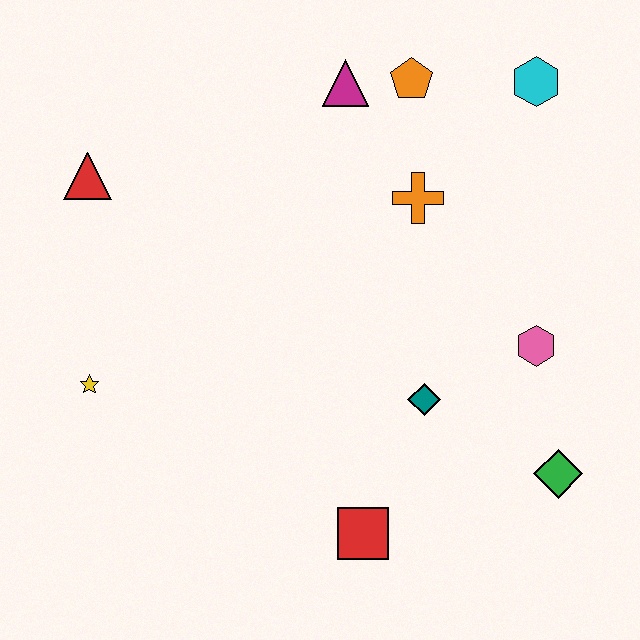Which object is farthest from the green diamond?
The red triangle is farthest from the green diamond.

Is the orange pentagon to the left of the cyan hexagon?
Yes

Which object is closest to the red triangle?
The yellow star is closest to the red triangle.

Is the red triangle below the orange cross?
No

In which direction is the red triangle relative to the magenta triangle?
The red triangle is to the left of the magenta triangle.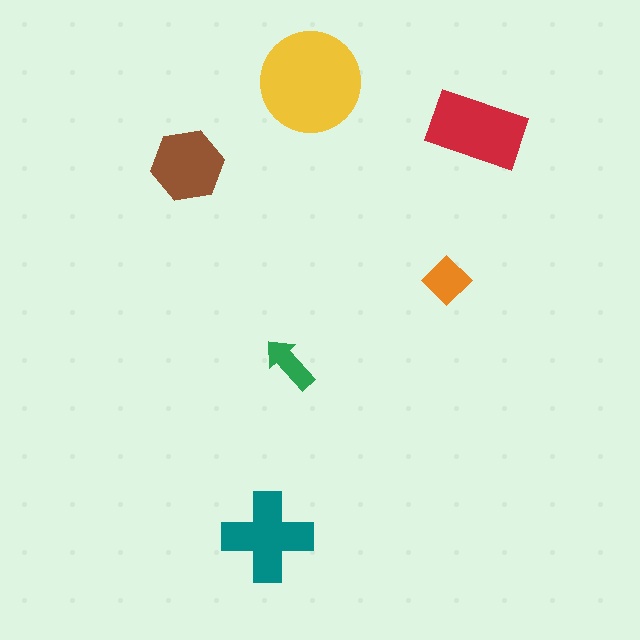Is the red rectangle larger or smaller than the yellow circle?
Smaller.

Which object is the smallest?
The green arrow.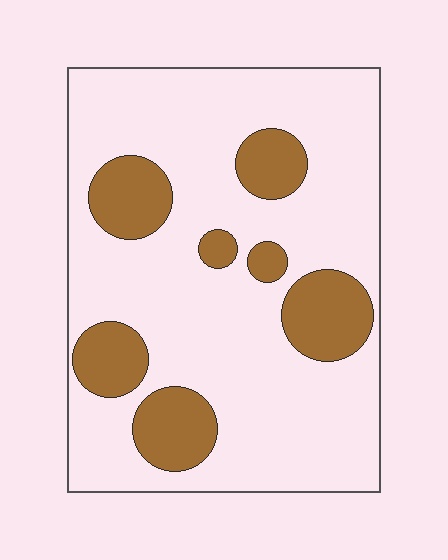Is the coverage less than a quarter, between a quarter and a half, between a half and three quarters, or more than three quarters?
Less than a quarter.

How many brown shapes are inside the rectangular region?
7.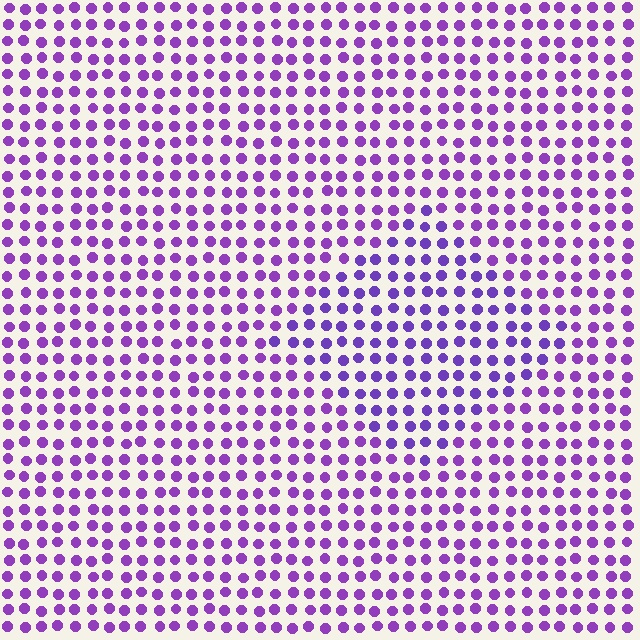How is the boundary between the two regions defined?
The boundary is defined purely by a slight shift in hue (about 17 degrees). Spacing, size, and orientation are identical on both sides.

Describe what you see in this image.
The image is filled with small purple elements in a uniform arrangement. A diamond-shaped region is visible where the elements are tinted to a slightly different hue, forming a subtle color boundary.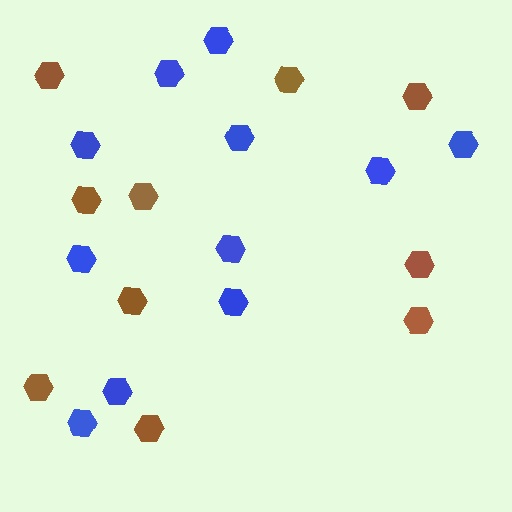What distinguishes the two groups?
There are 2 groups: one group of brown hexagons (10) and one group of blue hexagons (11).